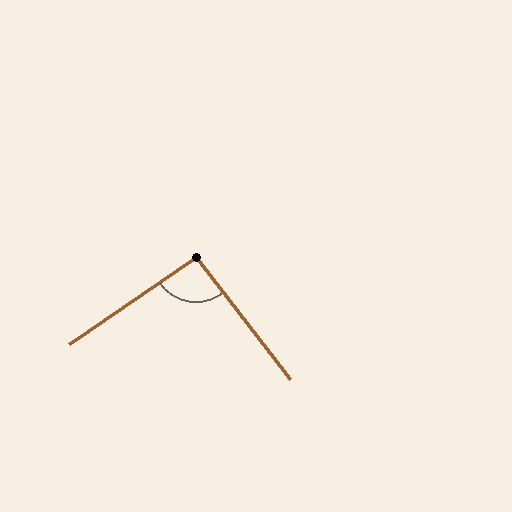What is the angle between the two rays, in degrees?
Approximately 93 degrees.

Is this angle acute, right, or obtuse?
It is approximately a right angle.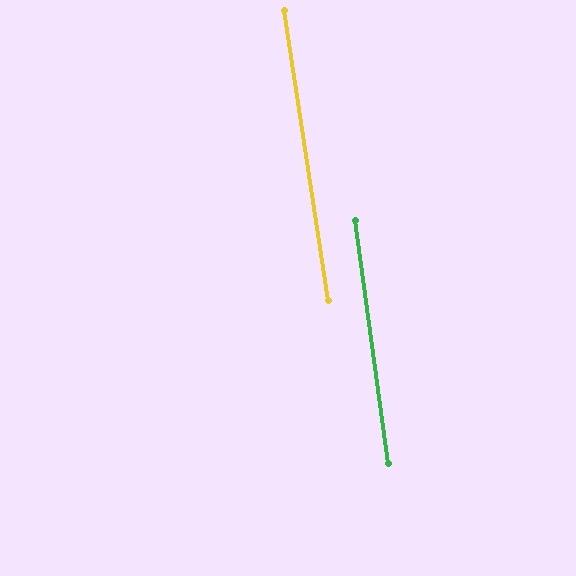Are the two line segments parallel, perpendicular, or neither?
Parallel — their directions differ by only 0.9°.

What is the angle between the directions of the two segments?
Approximately 1 degree.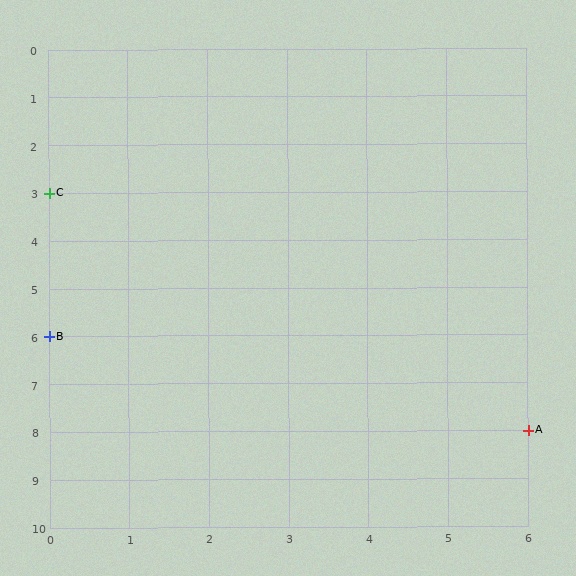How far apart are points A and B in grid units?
Points A and B are 6 columns and 2 rows apart (about 6.3 grid units diagonally).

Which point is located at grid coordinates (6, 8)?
Point A is at (6, 8).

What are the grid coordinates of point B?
Point B is at grid coordinates (0, 6).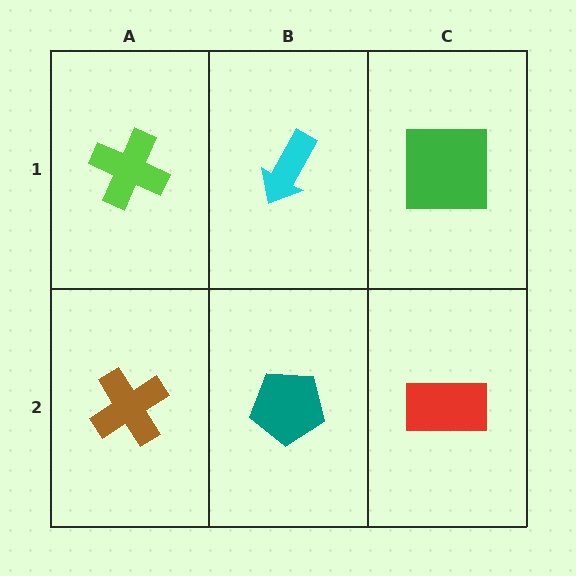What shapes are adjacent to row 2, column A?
A lime cross (row 1, column A), a teal pentagon (row 2, column B).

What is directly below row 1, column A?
A brown cross.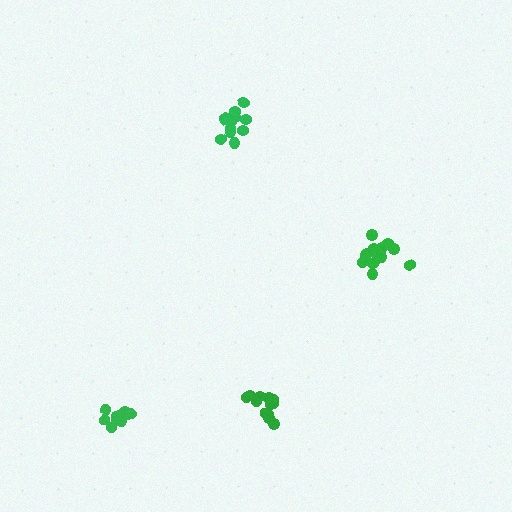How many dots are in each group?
Group 1: 11 dots, Group 2: 12 dots, Group 3: 16 dots, Group 4: 12 dots (51 total).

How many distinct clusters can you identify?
There are 4 distinct clusters.